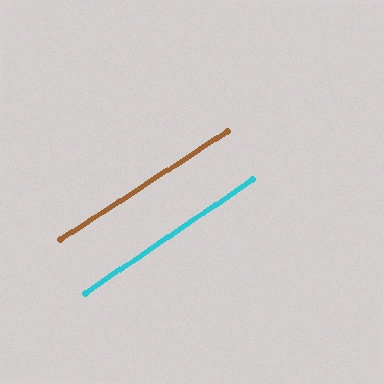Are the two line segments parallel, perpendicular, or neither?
Parallel — their directions differ by only 1.3°.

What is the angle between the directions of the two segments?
Approximately 1 degree.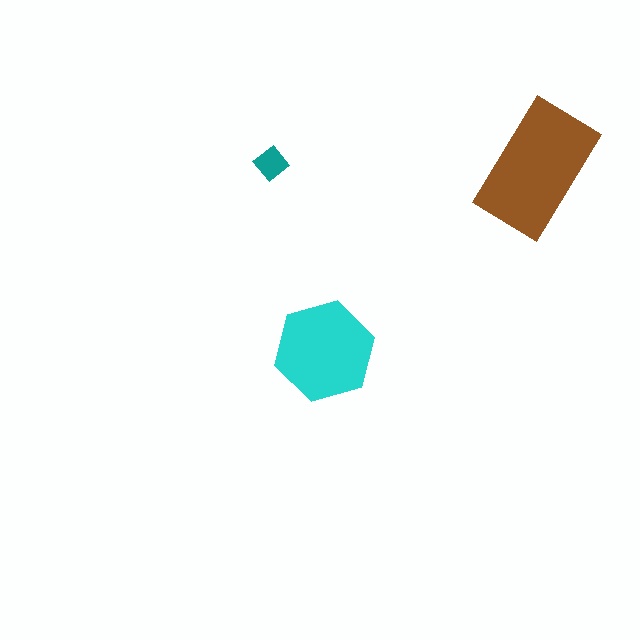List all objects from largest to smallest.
The brown rectangle, the cyan hexagon, the teal diamond.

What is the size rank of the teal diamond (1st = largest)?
3rd.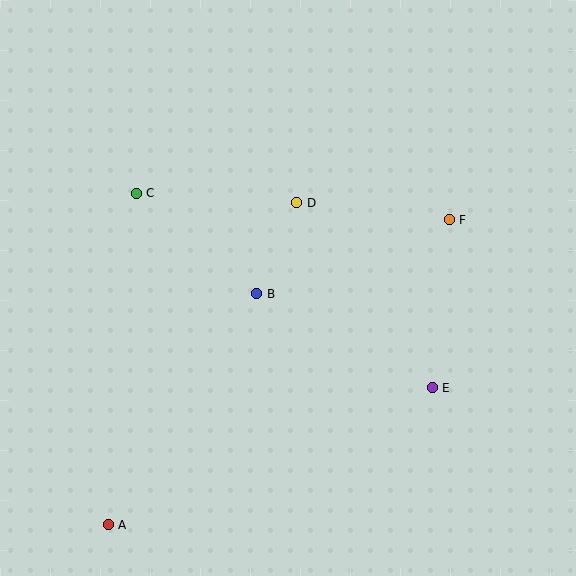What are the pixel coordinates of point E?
Point E is at (432, 388).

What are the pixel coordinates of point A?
Point A is at (108, 525).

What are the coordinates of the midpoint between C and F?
The midpoint between C and F is at (293, 207).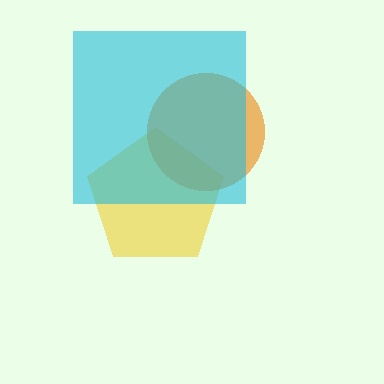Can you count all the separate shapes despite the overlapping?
Yes, there are 3 separate shapes.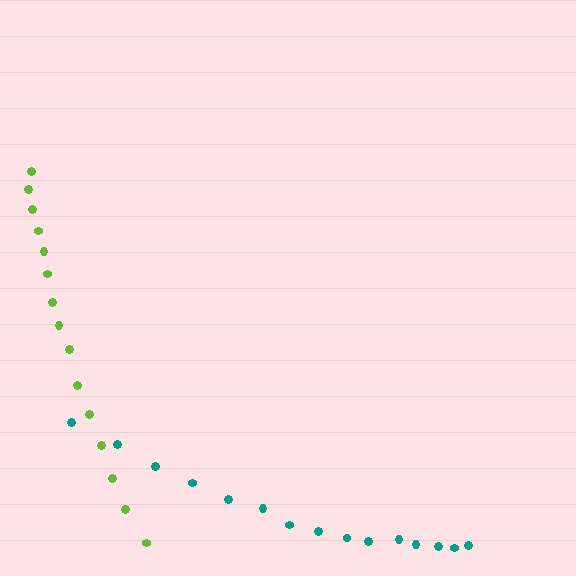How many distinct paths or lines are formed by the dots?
There are 2 distinct paths.